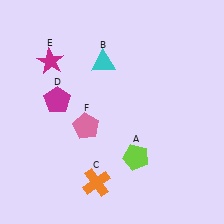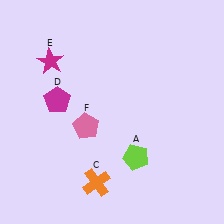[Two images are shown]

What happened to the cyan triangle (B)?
The cyan triangle (B) was removed in Image 2. It was in the top-left area of Image 1.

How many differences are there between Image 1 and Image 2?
There is 1 difference between the two images.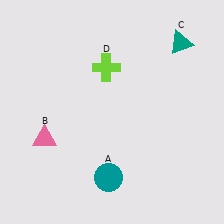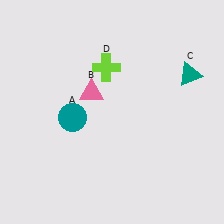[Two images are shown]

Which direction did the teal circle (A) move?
The teal circle (A) moved up.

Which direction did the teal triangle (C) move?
The teal triangle (C) moved down.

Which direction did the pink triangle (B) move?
The pink triangle (B) moved right.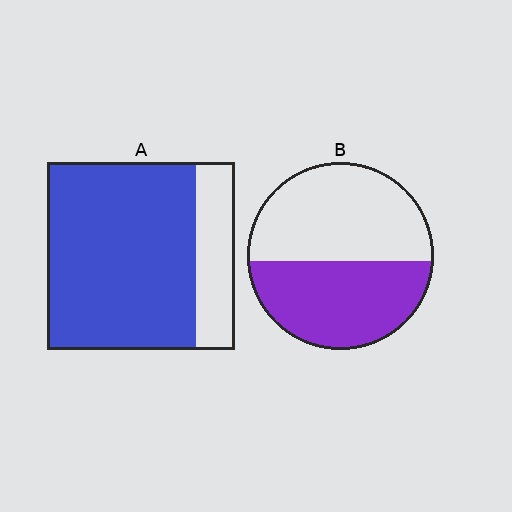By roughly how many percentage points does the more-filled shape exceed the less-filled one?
By roughly 35 percentage points (A over B).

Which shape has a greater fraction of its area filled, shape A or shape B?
Shape A.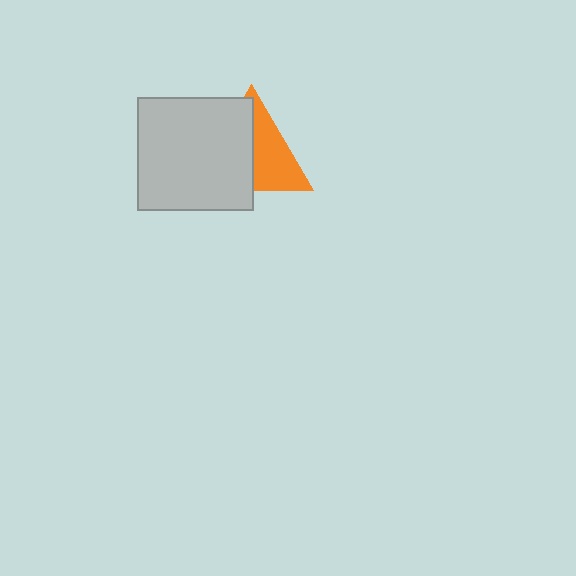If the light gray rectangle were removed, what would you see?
You would see the complete orange triangle.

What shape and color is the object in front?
The object in front is a light gray rectangle.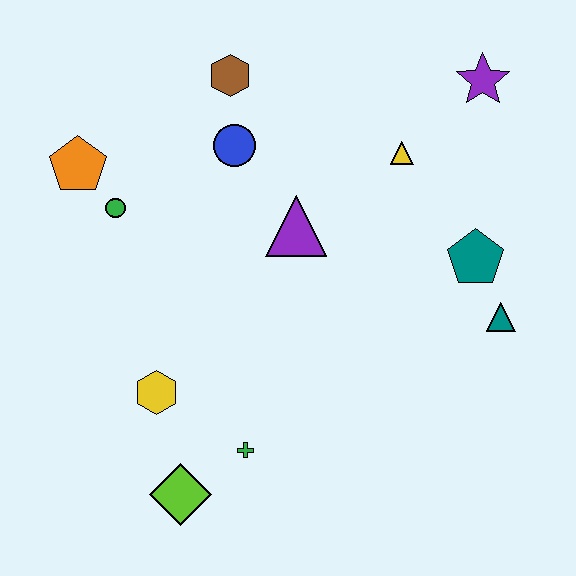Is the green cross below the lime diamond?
No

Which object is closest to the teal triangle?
The teal pentagon is closest to the teal triangle.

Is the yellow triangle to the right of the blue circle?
Yes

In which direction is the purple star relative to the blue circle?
The purple star is to the right of the blue circle.